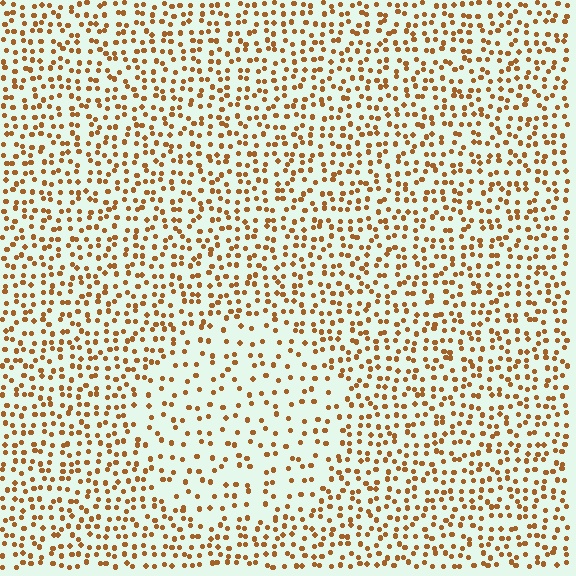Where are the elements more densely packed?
The elements are more densely packed outside the circle boundary.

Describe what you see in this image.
The image contains small brown elements arranged at two different densities. A circle-shaped region is visible where the elements are less densely packed than the surrounding area.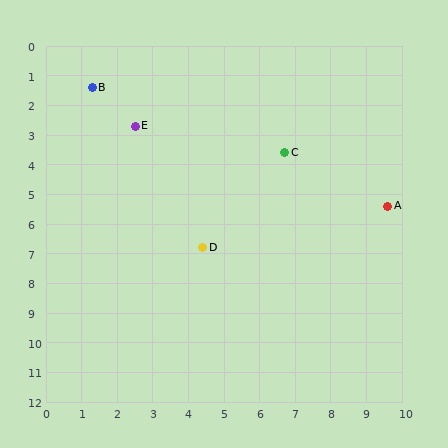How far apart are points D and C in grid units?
Points D and C are about 3.9 grid units apart.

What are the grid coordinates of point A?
Point A is at approximately (9.6, 5.4).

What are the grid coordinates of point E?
Point E is at approximately (2.5, 2.7).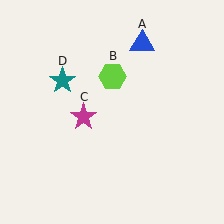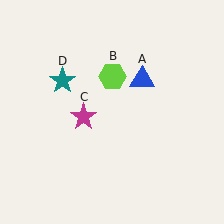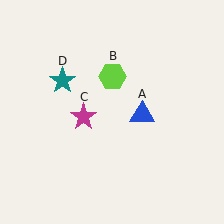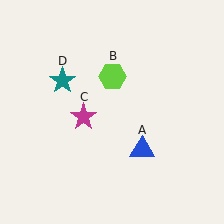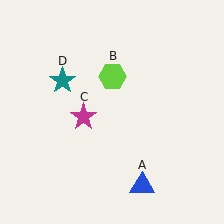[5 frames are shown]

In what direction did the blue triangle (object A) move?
The blue triangle (object A) moved down.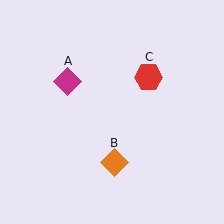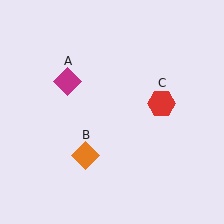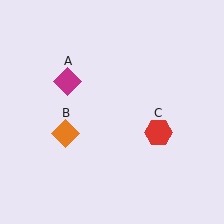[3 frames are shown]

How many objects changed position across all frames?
2 objects changed position: orange diamond (object B), red hexagon (object C).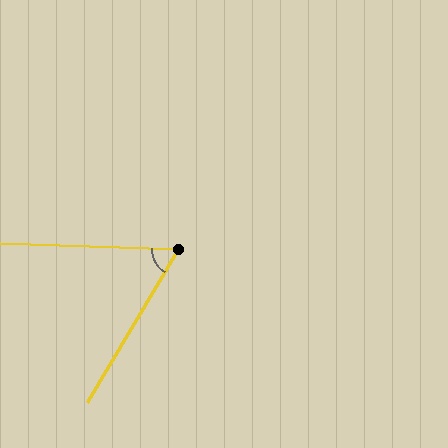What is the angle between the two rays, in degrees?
Approximately 61 degrees.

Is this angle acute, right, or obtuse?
It is acute.